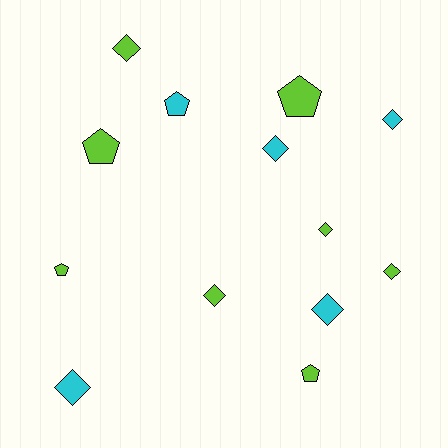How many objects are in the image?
There are 13 objects.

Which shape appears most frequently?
Diamond, with 8 objects.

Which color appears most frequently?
Lime, with 8 objects.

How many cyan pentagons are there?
There is 1 cyan pentagon.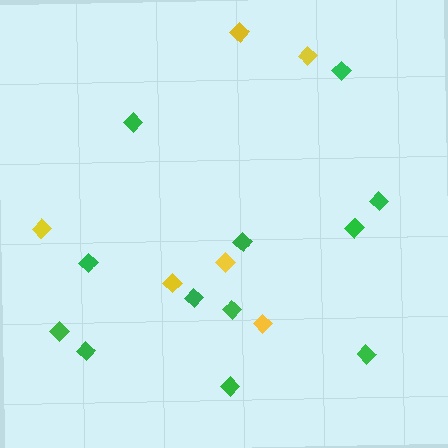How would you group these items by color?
There are 2 groups: one group of green diamonds (12) and one group of yellow diamonds (6).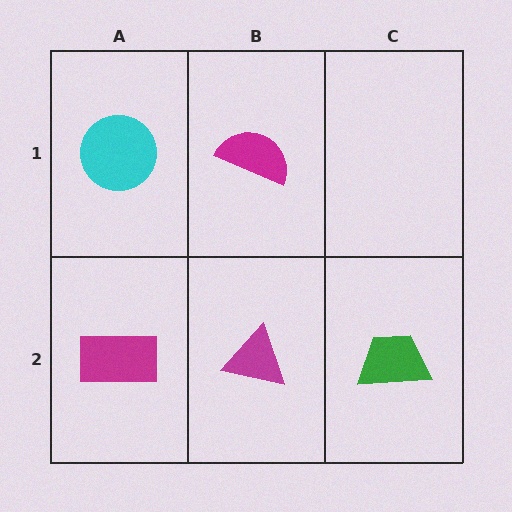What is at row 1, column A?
A cyan circle.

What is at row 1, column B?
A magenta semicircle.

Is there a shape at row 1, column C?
No, that cell is empty.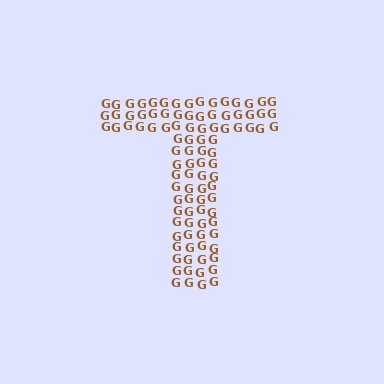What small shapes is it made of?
It is made of small letter G's.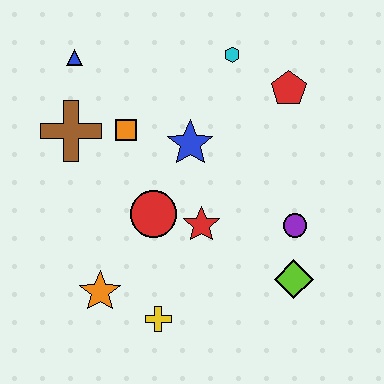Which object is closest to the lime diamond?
The purple circle is closest to the lime diamond.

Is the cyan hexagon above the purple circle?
Yes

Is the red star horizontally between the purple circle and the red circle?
Yes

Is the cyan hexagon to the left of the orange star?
No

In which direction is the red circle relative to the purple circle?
The red circle is to the left of the purple circle.